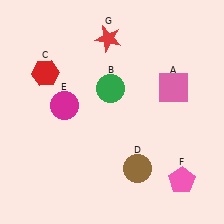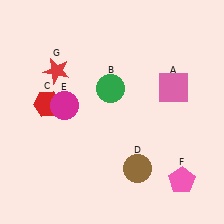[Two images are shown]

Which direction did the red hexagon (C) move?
The red hexagon (C) moved down.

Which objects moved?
The objects that moved are: the red hexagon (C), the red star (G).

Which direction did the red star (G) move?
The red star (G) moved left.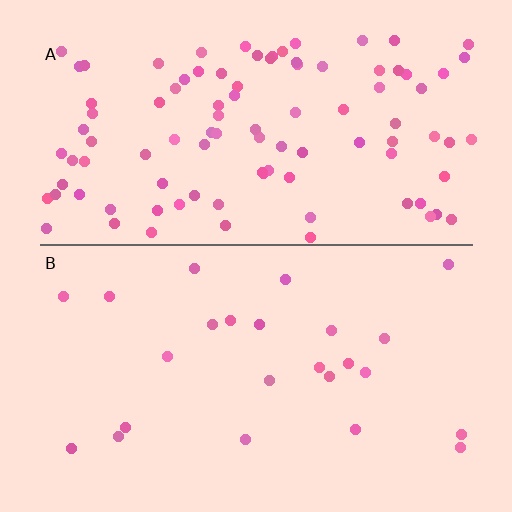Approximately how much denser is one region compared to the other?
Approximately 4.1× — region A over region B.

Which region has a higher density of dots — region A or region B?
A (the top).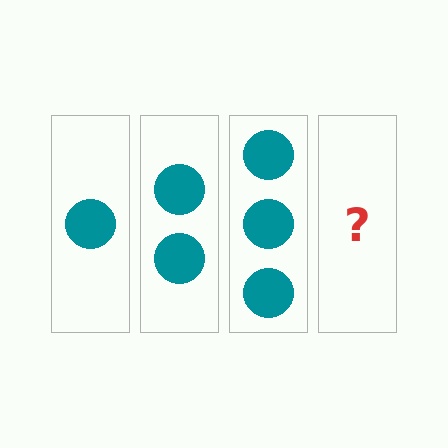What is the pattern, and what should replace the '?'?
The pattern is that each step adds one more circle. The '?' should be 4 circles.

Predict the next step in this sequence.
The next step is 4 circles.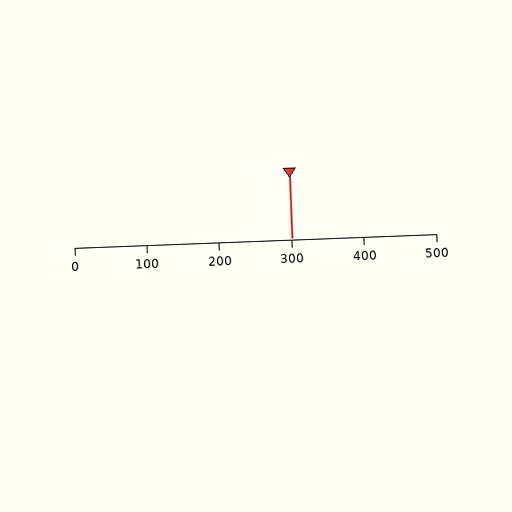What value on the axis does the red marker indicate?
The marker indicates approximately 300.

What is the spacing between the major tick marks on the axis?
The major ticks are spaced 100 apart.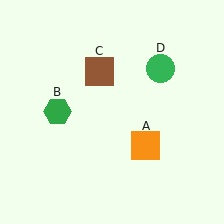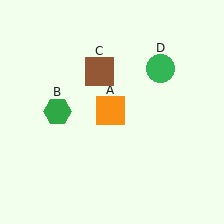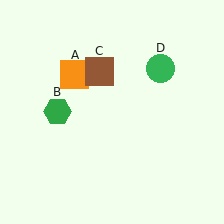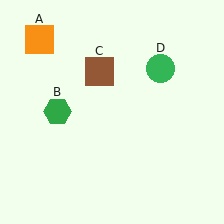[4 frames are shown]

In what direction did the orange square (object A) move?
The orange square (object A) moved up and to the left.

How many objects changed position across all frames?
1 object changed position: orange square (object A).